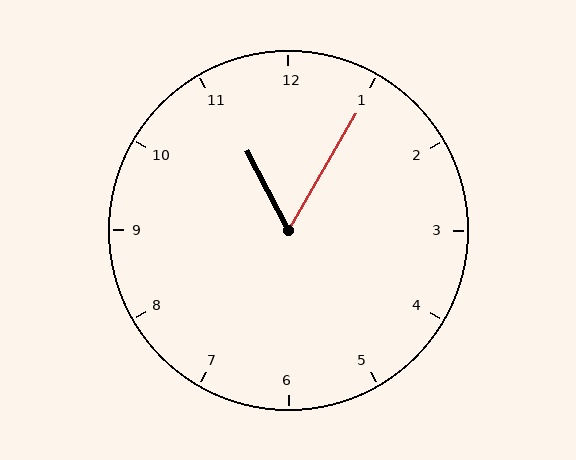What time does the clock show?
11:05.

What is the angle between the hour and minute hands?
Approximately 58 degrees.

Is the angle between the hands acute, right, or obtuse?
It is acute.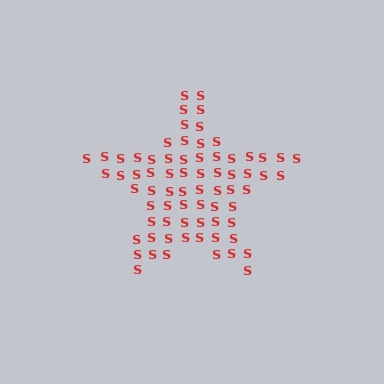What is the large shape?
The large shape is a star.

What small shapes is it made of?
It is made of small letter S's.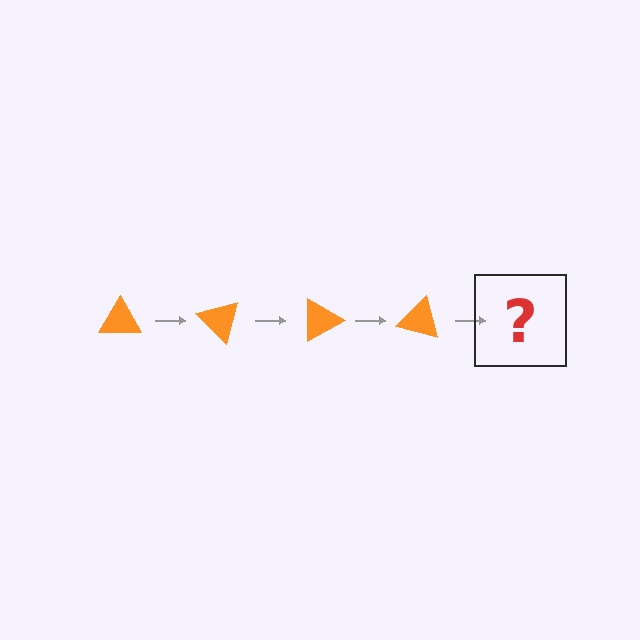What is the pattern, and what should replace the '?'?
The pattern is that the triangle rotates 45 degrees each step. The '?' should be an orange triangle rotated 180 degrees.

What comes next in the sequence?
The next element should be an orange triangle rotated 180 degrees.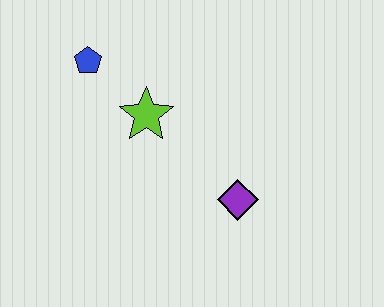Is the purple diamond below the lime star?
Yes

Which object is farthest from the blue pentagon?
The purple diamond is farthest from the blue pentagon.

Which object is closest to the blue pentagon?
The lime star is closest to the blue pentagon.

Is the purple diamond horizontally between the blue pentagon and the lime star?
No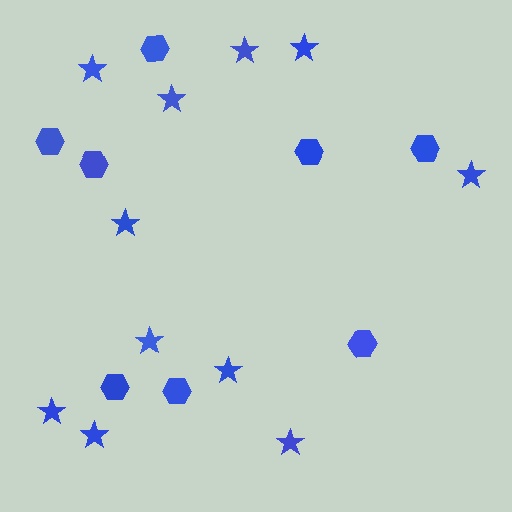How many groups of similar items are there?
There are 2 groups: one group of stars (11) and one group of hexagons (8).